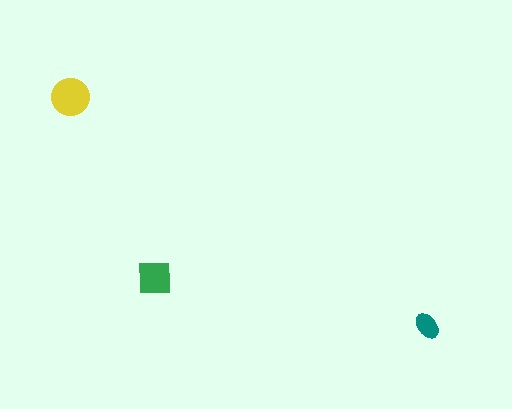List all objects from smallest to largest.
The teal ellipse, the green square, the yellow circle.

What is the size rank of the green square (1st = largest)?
2nd.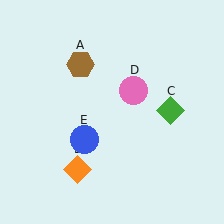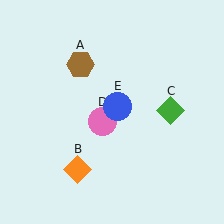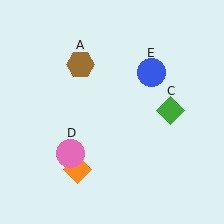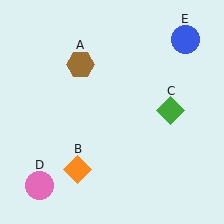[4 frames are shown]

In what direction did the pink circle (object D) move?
The pink circle (object D) moved down and to the left.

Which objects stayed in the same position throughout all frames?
Brown hexagon (object A) and orange diamond (object B) and green diamond (object C) remained stationary.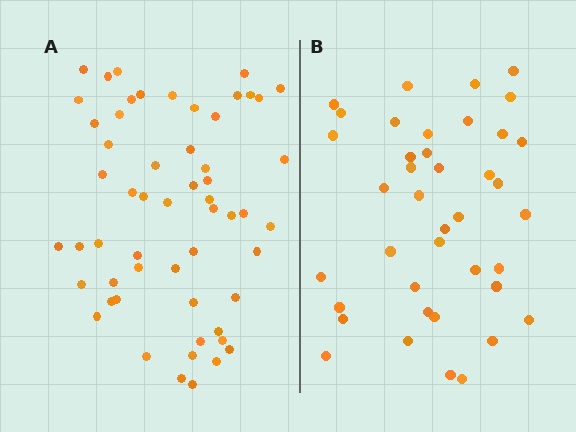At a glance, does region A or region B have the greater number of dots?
Region A (the left region) has more dots.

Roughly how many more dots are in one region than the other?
Region A has approximately 15 more dots than region B.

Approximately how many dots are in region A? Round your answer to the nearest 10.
About 60 dots. (The exact count is 56, which rounds to 60.)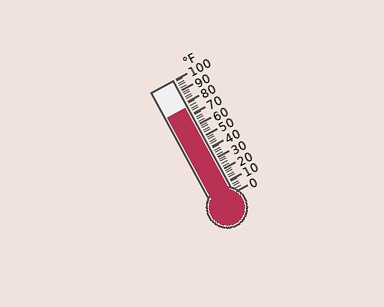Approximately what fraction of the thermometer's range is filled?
The thermometer is filled to approximately 75% of its range.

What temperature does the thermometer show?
The thermometer shows approximately 76°F.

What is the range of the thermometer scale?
The thermometer scale ranges from 0°F to 100°F.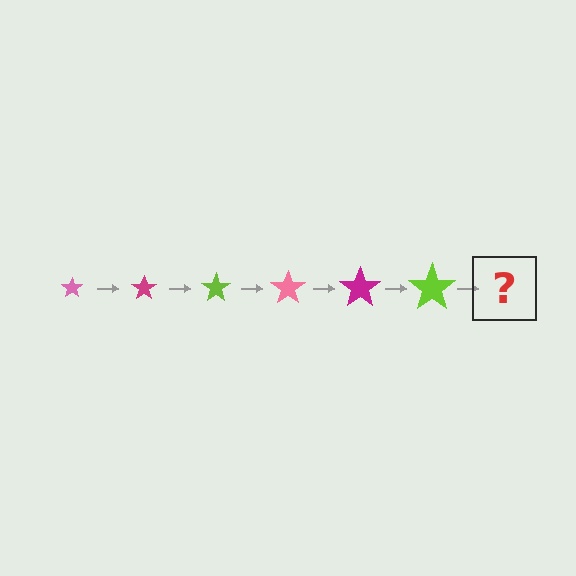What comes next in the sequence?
The next element should be a pink star, larger than the previous one.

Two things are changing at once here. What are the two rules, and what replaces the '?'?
The two rules are that the star grows larger each step and the color cycles through pink, magenta, and lime. The '?' should be a pink star, larger than the previous one.